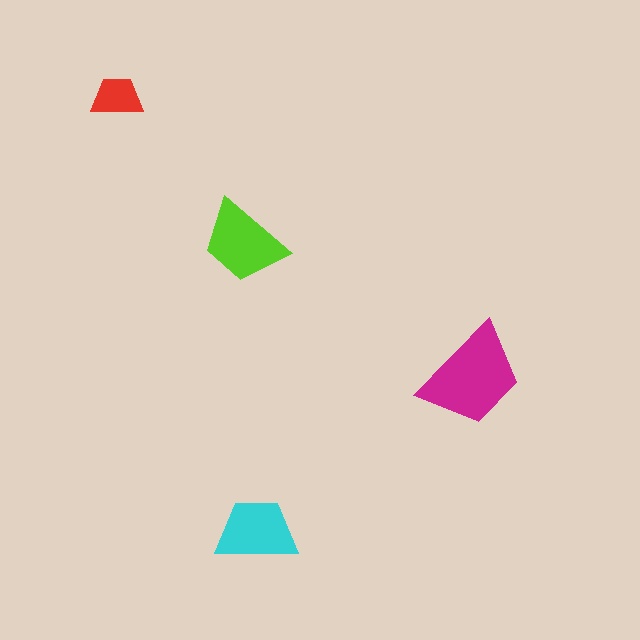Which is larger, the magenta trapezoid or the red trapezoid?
The magenta one.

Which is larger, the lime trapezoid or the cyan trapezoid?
The lime one.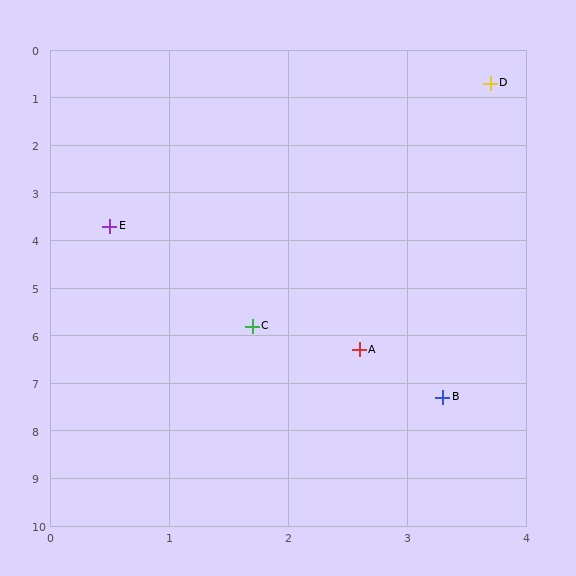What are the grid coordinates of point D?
Point D is at approximately (3.7, 0.7).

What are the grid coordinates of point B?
Point B is at approximately (3.3, 7.3).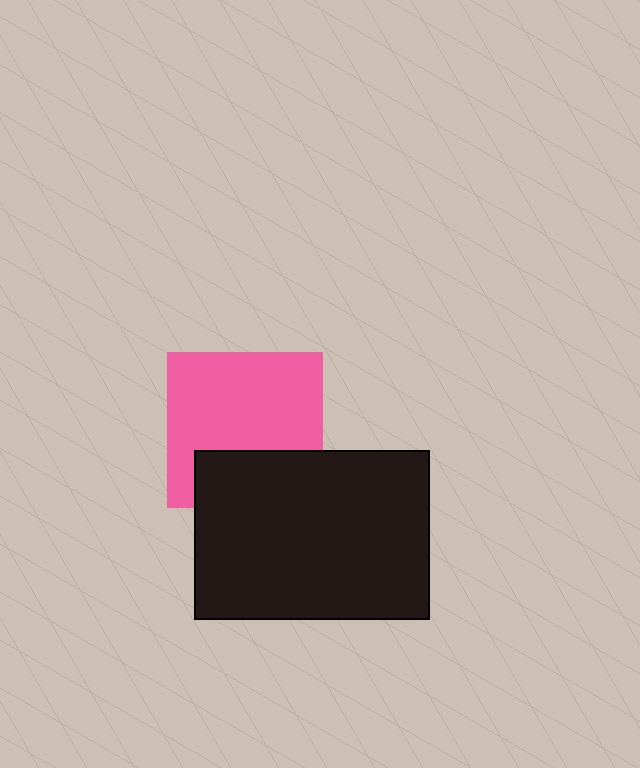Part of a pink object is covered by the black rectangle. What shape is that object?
It is a square.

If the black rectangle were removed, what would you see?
You would see the complete pink square.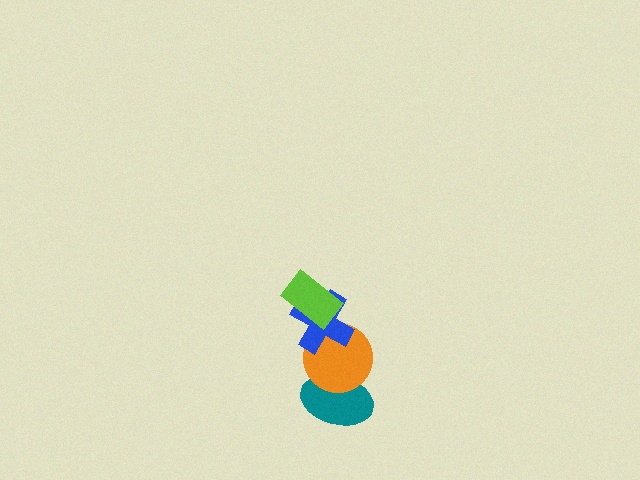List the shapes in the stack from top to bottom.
From top to bottom: the lime rectangle, the blue cross, the orange circle, the teal ellipse.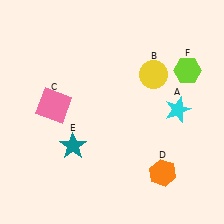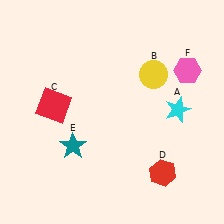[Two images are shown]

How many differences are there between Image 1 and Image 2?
There are 3 differences between the two images.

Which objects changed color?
C changed from pink to red. D changed from orange to red. F changed from lime to pink.